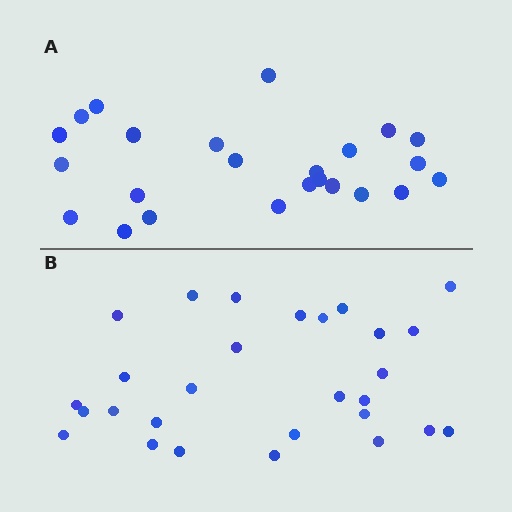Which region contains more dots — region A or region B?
Region B (the bottom region) has more dots.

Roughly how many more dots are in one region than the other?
Region B has about 4 more dots than region A.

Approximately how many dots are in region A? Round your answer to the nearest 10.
About 20 dots. (The exact count is 24, which rounds to 20.)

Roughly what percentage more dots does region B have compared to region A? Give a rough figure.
About 15% more.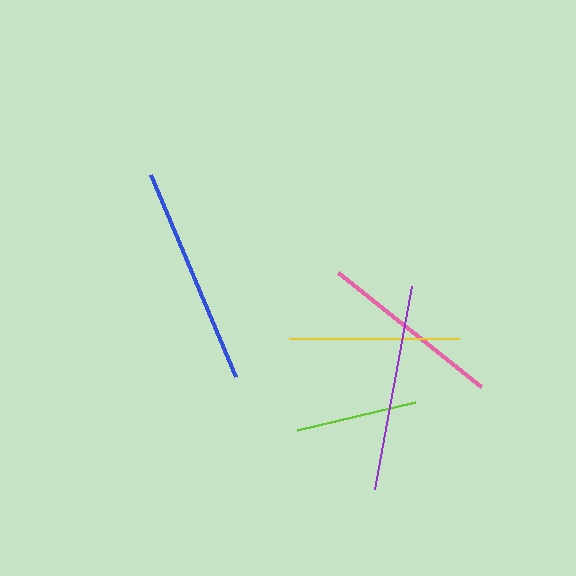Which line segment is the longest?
The blue line is the longest at approximately 218 pixels.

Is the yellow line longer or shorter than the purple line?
The purple line is longer than the yellow line.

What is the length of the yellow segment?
The yellow segment is approximately 170 pixels long.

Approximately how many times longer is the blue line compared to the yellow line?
The blue line is approximately 1.3 times the length of the yellow line.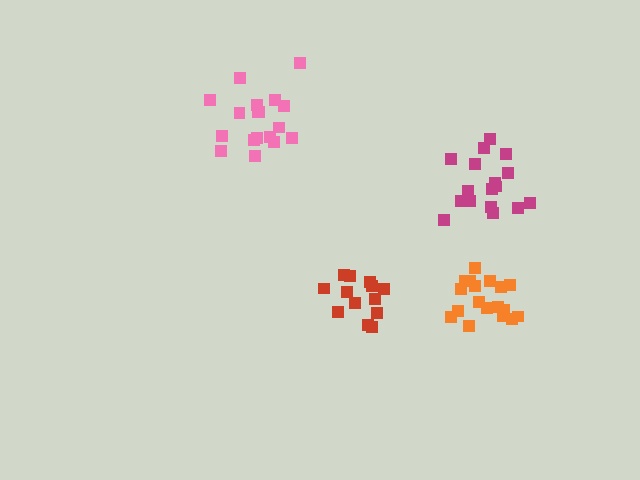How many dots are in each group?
Group 1: 17 dots, Group 2: 13 dots, Group 3: 18 dots, Group 4: 18 dots (66 total).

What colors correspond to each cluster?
The clusters are colored: magenta, red, orange, pink.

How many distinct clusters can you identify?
There are 4 distinct clusters.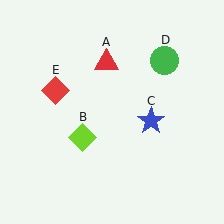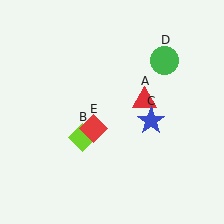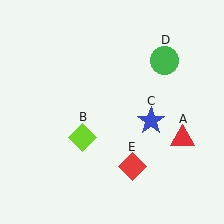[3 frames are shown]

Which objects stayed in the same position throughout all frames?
Lime diamond (object B) and blue star (object C) and green circle (object D) remained stationary.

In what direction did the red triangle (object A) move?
The red triangle (object A) moved down and to the right.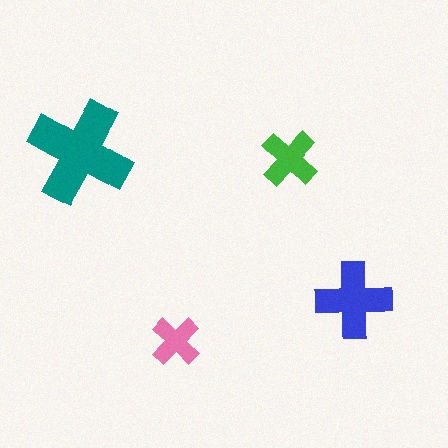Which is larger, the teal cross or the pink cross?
The teal one.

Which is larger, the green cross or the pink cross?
The green one.